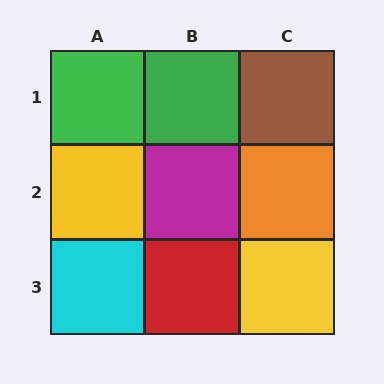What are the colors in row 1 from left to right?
Green, green, brown.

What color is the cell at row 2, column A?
Yellow.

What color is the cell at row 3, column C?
Yellow.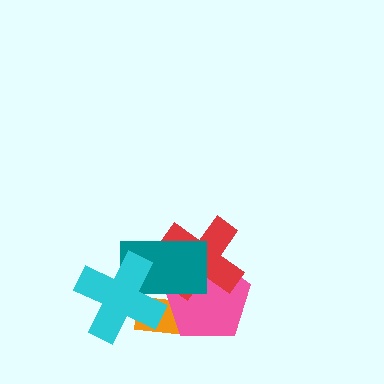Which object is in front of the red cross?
The teal rectangle is in front of the red cross.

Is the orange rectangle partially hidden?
Yes, it is partially covered by another shape.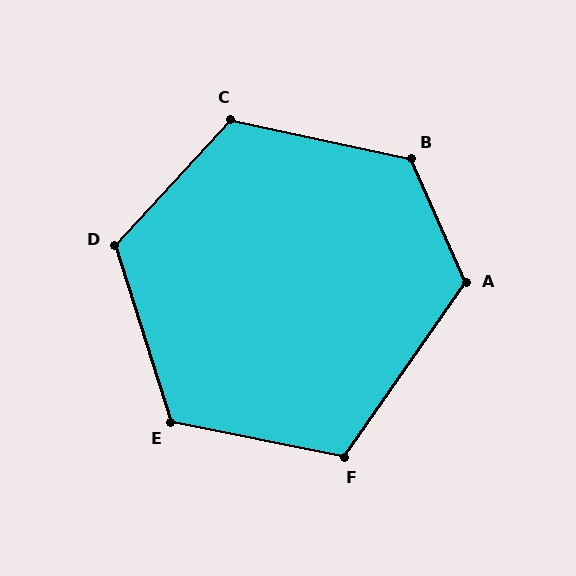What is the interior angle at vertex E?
Approximately 119 degrees (obtuse).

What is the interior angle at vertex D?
Approximately 120 degrees (obtuse).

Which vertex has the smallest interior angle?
F, at approximately 114 degrees.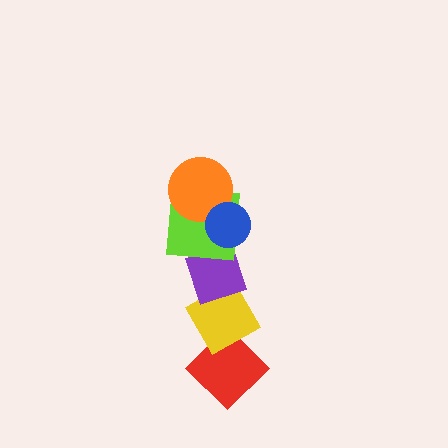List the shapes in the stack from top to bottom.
From top to bottom: the blue circle, the orange circle, the lime square, the purple diamond, the yellow diamond, the red diamond.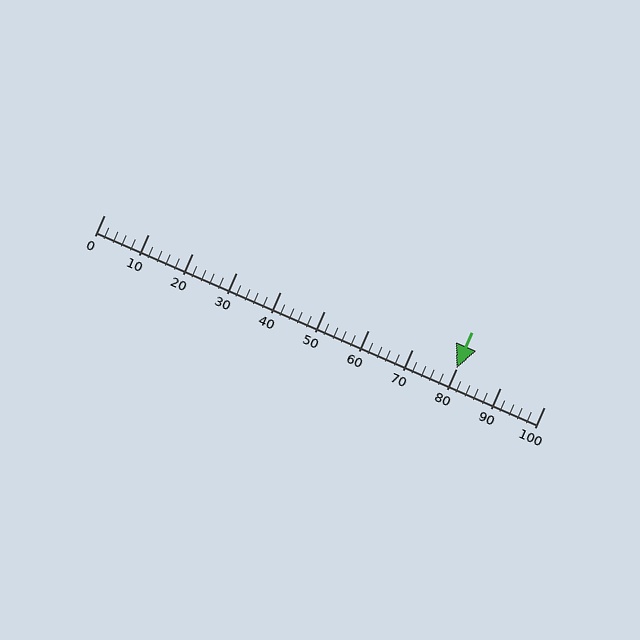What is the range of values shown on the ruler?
The ruler shows values from 0 to 100.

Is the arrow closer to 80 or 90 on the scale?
The arrow is closer to 80.